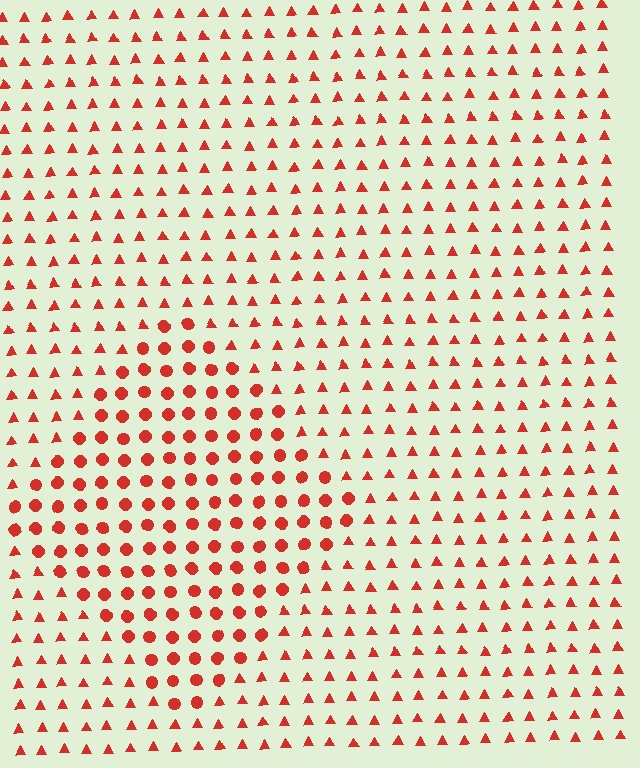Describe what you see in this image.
The image is filled with small red elements arranged in a uniform grid. A diamond-shaped region contains circles, while the surrounding area contains triangles. The boundary is defined purely by the change in element shape.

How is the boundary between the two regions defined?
The boundary is defined by a change in element shape: circles inside vs. triangles outside. All elements share the same color and spacing.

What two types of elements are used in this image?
The image uses circles inside the diamond region and triangles outside it.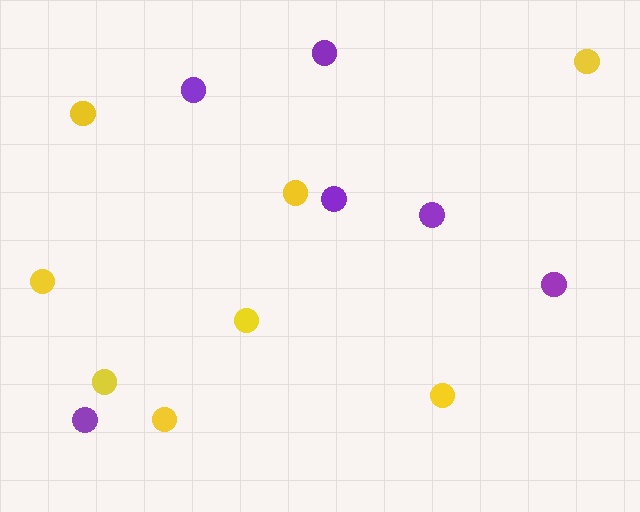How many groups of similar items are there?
There are 2 groups: one group of purple circles (6) and one group of yellow circles (8).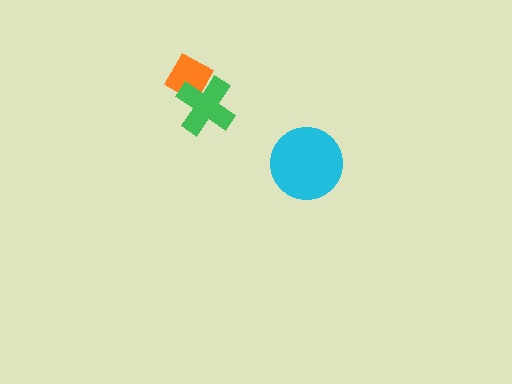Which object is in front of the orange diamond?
The green cross is in front of the orange diamond.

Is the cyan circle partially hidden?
No, no other shape covers it.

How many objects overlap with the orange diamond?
1 object overlaps with the orange diamond.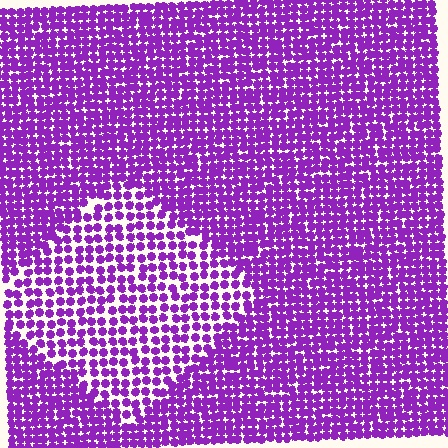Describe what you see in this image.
The image contains small purple elements arranged at two different densities. A diamond-shaped region is visible where the elements are less densely packed than the surrounding area.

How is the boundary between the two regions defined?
The boundary is defined by a change in element density (approximately 1.6x ratio). All elements are the same color, size, and shape.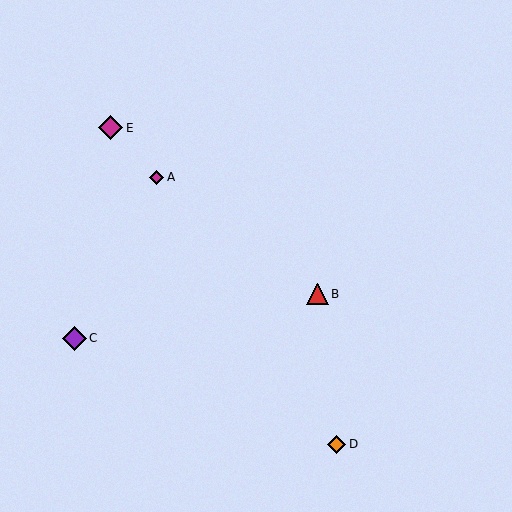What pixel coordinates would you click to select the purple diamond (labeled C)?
Click at (74, 338) to select the purple diamond C.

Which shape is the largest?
The magenta diamond (labeled E) is the largest.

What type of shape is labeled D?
Shape D is an orange diamond.